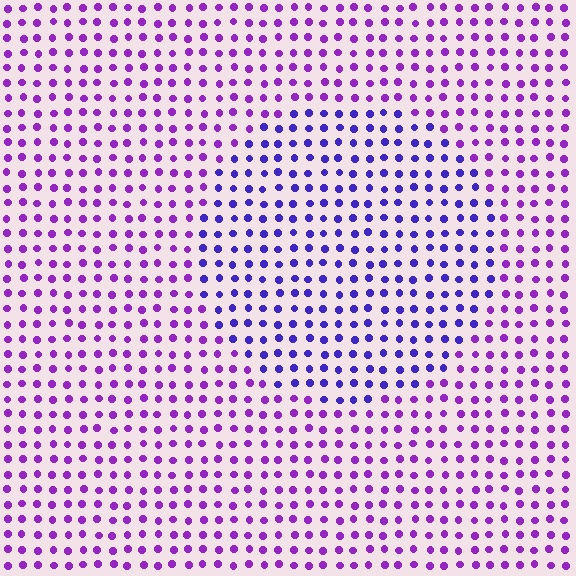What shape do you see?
I see a circle.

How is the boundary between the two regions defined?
The boundary is defined purely by a slight shift in hue (about 33 degrees). Spacing, size, and orientation are identical on both sides.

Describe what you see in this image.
The image is filled with small purple elements in a uniform arrangement. A circle-shaped region is visible where the elements are tinted to a slightly different hue, forming a subtle color boundary.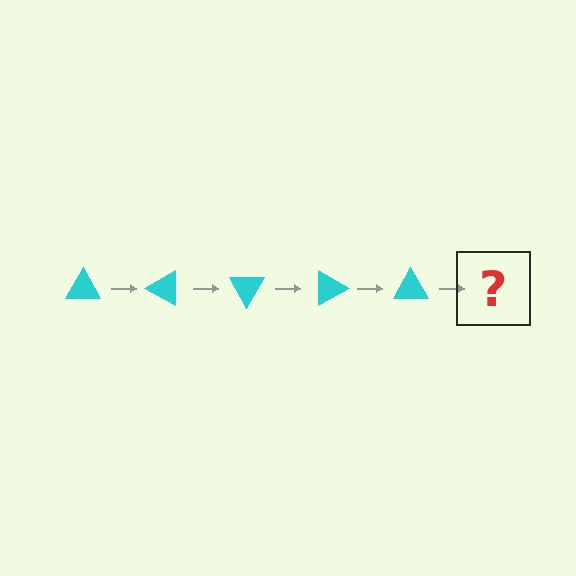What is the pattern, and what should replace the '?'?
The pattern is that the triangle rotates 30 degrees each step. The '?' should be a cyan triangle rotated 150 degrees.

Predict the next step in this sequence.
The next step is a cyan triangle rotated 150 degrees.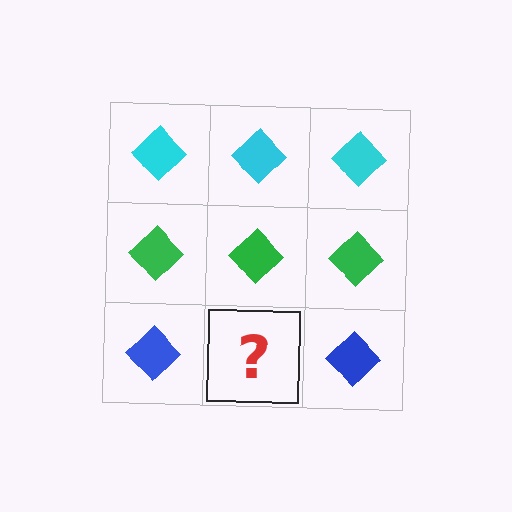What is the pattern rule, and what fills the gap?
The rule is that each row has a consistent color. The gap should be filled with a blue diamond.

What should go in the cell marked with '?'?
The missing cell should contain a blue diamond.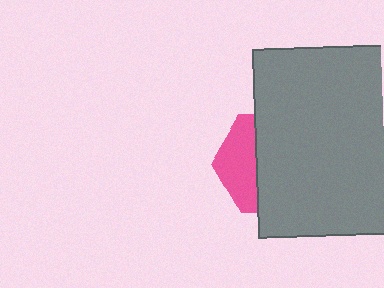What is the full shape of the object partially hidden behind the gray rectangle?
The partially hidden object is a pink hexagon.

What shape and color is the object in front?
The object in front is a gray rectangle.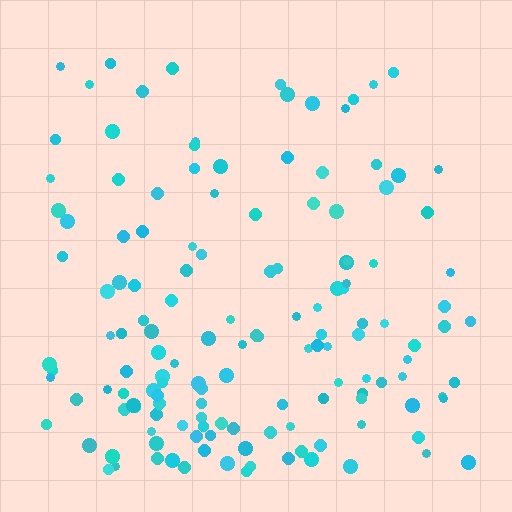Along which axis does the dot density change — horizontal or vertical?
Vertical.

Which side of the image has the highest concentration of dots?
The bottom.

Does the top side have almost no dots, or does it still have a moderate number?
Still a moderate number, just noticeably fewer than the bottom.